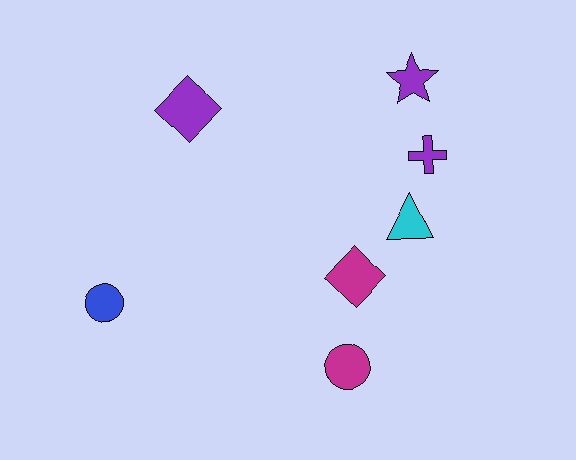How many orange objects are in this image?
There are no orange objects.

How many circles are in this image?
There are 2 circles.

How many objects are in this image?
There are 7 objects.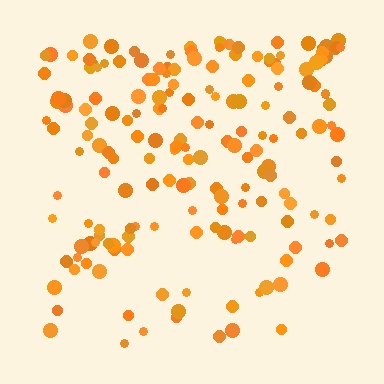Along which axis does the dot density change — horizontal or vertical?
Vertical.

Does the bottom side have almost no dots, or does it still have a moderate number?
Still a moderate number, just noticeably fewer than the top.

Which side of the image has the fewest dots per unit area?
The bottom.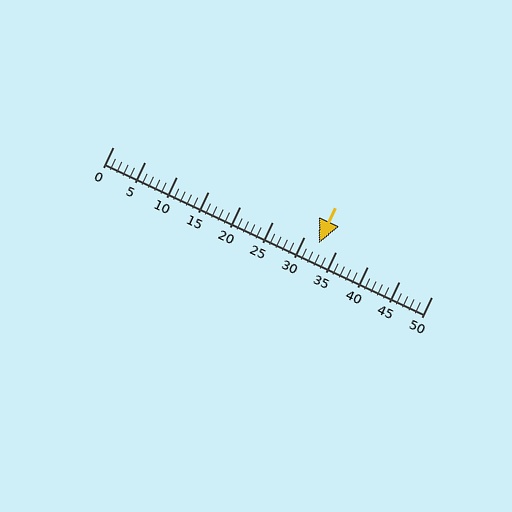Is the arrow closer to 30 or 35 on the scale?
The arrow is closer to 30.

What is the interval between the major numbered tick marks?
The major tick marks are spaced 5 units apart.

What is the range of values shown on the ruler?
The ruler shows values from 0 to 50.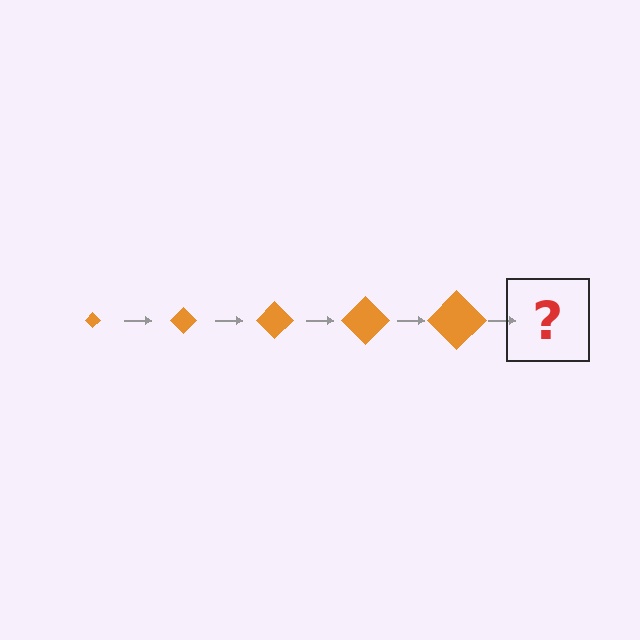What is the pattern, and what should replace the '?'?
The pattern is that the diamond gets progressively larger each step. The '?' should be an orange diamond, larger than the previous one.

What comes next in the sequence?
The next element should be an orange diamond, larger than the previous one.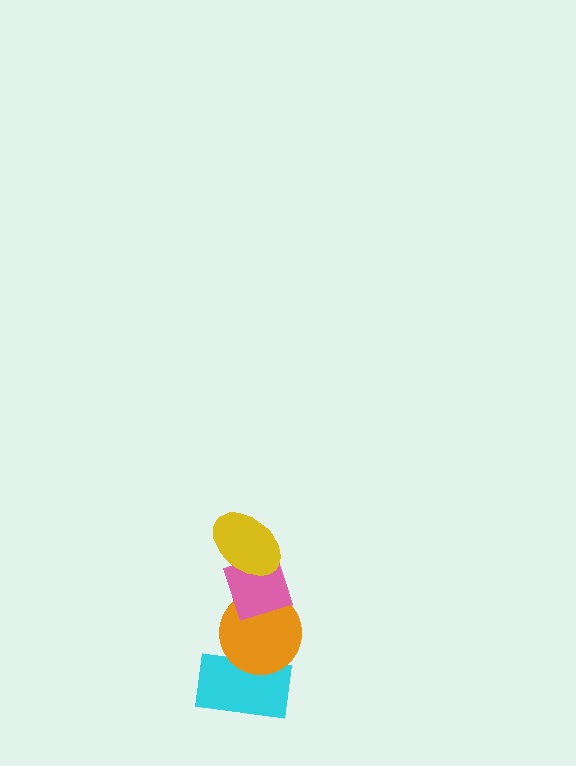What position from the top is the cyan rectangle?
The cyan rectangle is 4th from the top.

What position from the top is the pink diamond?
The pink diamond is 2nd from the top.